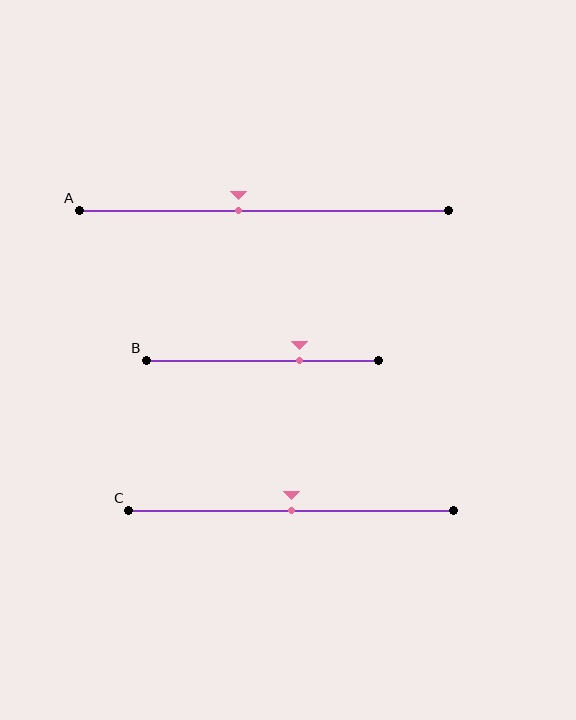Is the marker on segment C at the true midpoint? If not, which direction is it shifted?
Yes, the marker on segment C is at the true midpoint.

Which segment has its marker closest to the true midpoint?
Segment C has its marker closest to the true midpoint.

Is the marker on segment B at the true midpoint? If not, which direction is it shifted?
No, the marker on segment B is shifted to the right by about 16% of the segment length.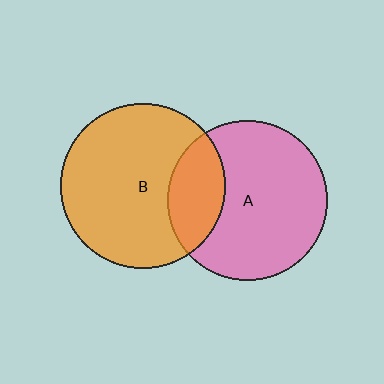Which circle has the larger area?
Circle B (orange).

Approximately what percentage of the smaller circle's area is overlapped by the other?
Approximately 25%.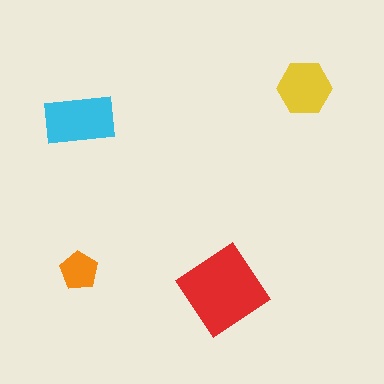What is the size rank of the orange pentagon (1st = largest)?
4th.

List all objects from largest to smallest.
The red diamond, the cyan rectangle, the yellow hexagon, the orange pentagon.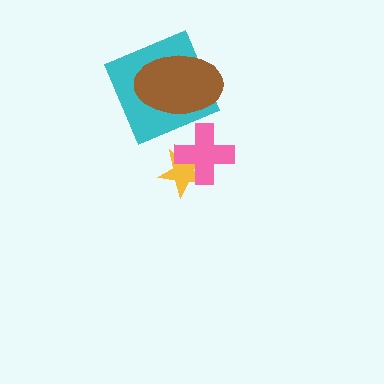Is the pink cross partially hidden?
No, no other shape covers it.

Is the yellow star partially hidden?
Yes, it is partially covered by another shape.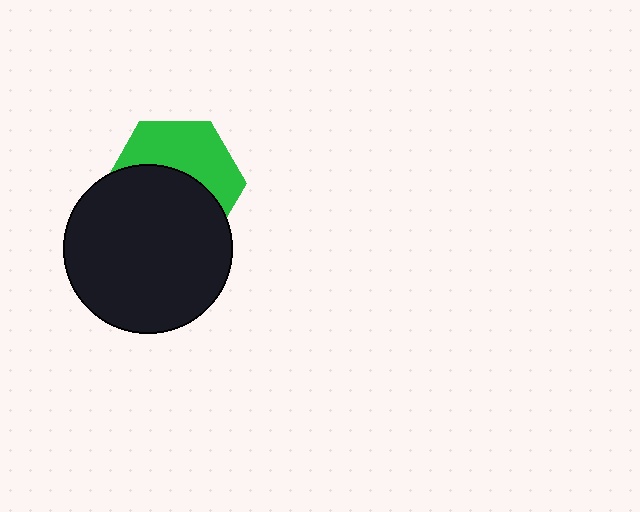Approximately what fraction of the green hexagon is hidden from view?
Roughly 55% of the green hexagon is hidden behind the black circle.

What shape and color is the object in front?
The object in front is a black circle.